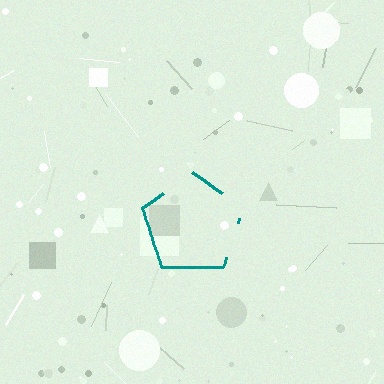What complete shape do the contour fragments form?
The contour fragments form a pentagon.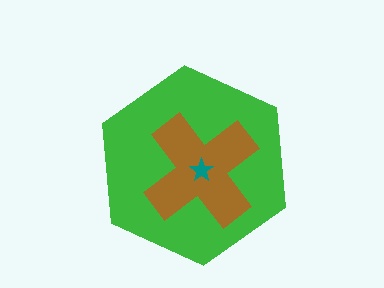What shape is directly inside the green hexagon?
The brown cross.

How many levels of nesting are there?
3.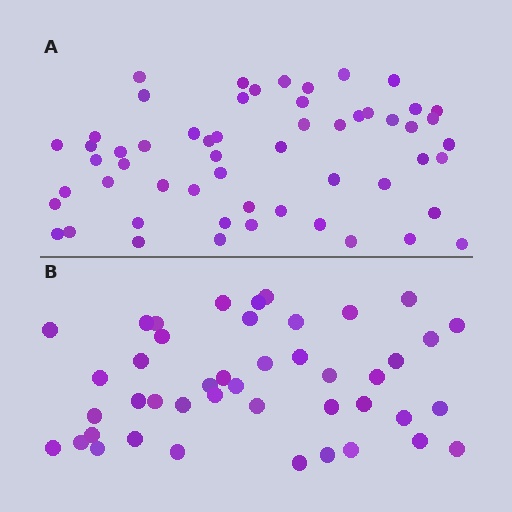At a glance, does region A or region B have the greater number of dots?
Region A (the top region) has more dots.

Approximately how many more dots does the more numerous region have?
Region A has roughly 12 or so more dots than region B.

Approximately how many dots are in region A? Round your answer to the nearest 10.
About 60 dots. (The exact count is 56, which rounds to 60.)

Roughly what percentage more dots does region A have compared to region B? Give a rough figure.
About 25% more.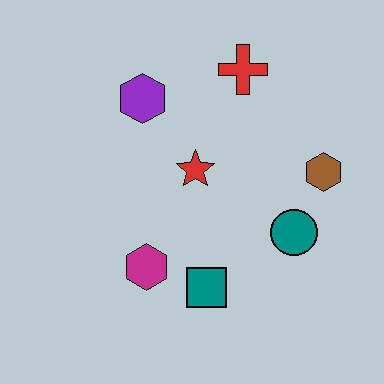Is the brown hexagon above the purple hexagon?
No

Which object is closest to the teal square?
The magenta hexagon is closest to the teal square.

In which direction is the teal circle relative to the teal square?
The teal circle is to the right of the teal square.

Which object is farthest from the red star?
The brown hexagon is farthest from the red star.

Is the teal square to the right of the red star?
Yes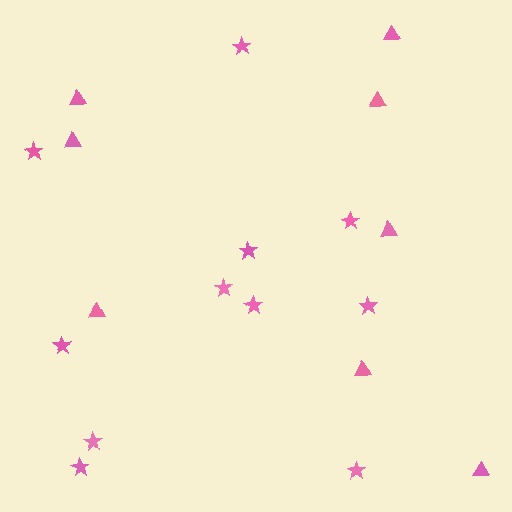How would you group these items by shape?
There are 2 groups: one group of stars (11) and one group of triangles (8).